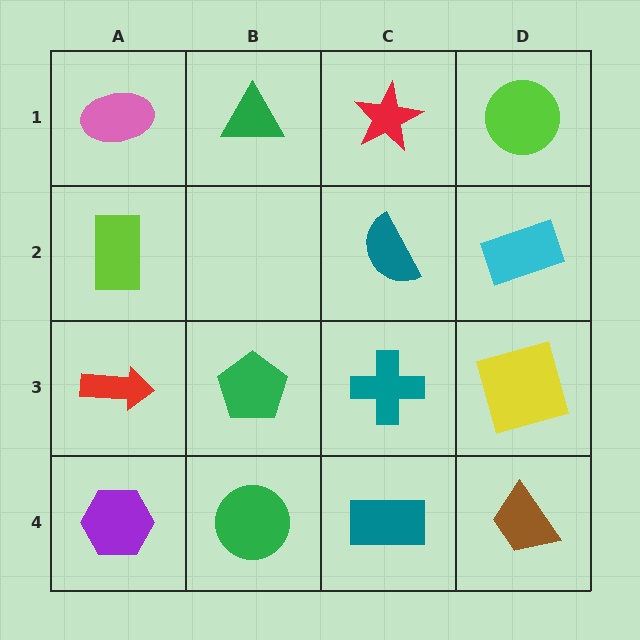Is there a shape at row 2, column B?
No, that cell is empty.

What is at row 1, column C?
A red star.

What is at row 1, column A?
A pink ellipse.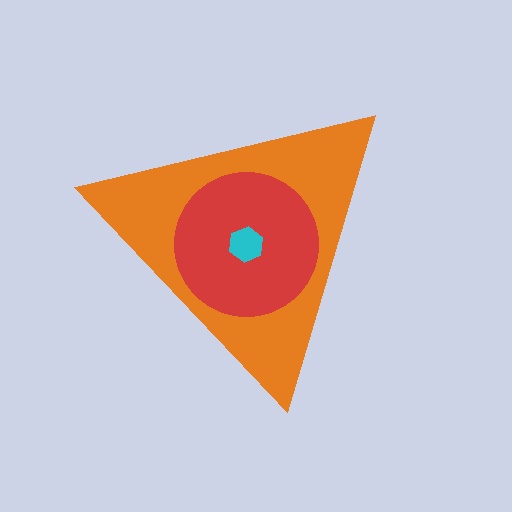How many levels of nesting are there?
3.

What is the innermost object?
The cyan hexagon.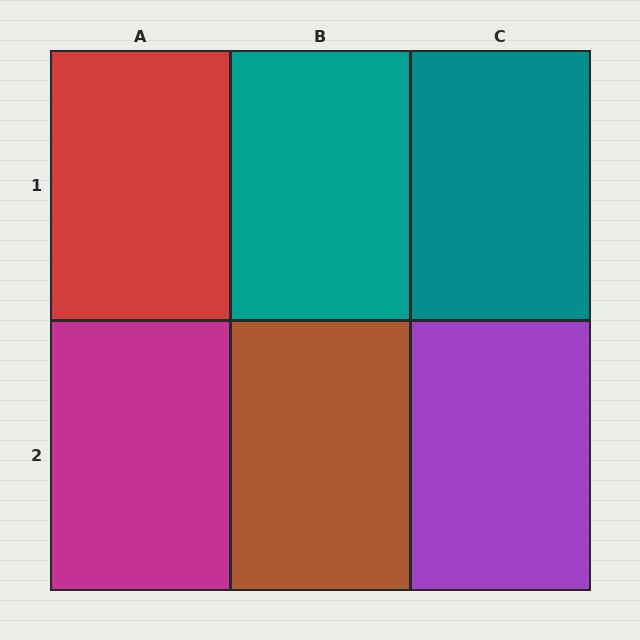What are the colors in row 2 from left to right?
Magenta, brown, purple.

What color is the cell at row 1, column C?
Teal.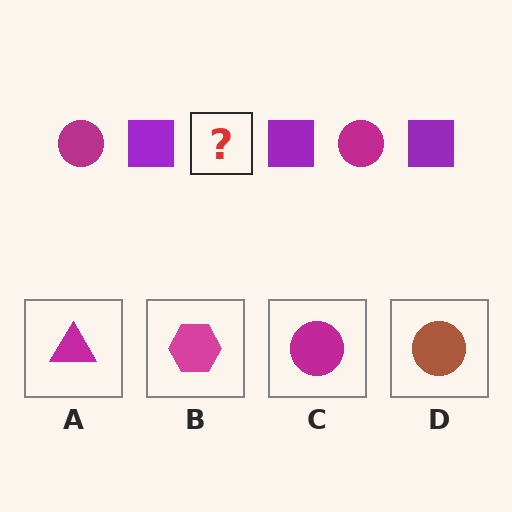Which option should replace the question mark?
Option C.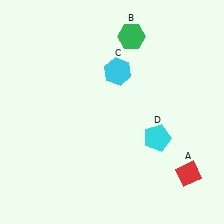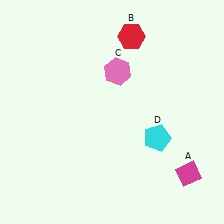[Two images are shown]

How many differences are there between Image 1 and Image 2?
There are 3 differences between the two images.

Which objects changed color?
A changed from red to magenta. B changed from green to red. C changed from cyan to pink.